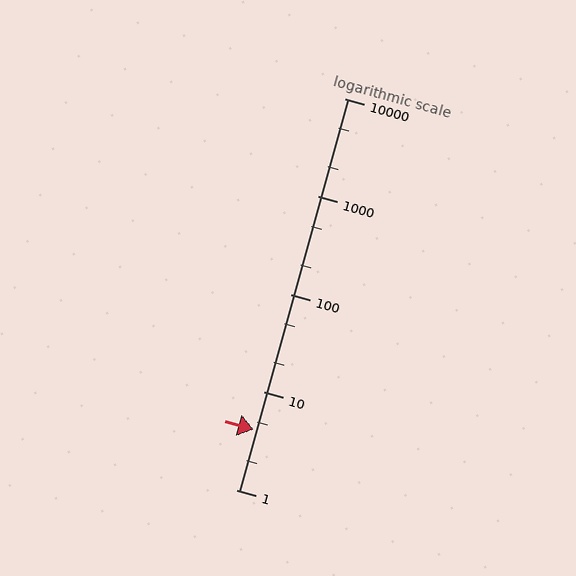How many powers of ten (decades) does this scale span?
The scale spans 4 decades, from 1 to 10000.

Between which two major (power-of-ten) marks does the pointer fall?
The pointer is between 1 and 10.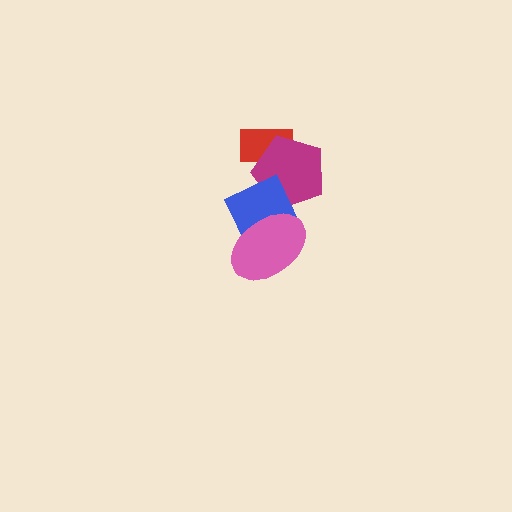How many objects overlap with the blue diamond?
2 objects overlap with the blue diamond.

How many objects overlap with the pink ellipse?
1 object overlaps with the pink ellipse.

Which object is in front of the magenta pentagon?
The blue diamond is in front of the magenta pentagon.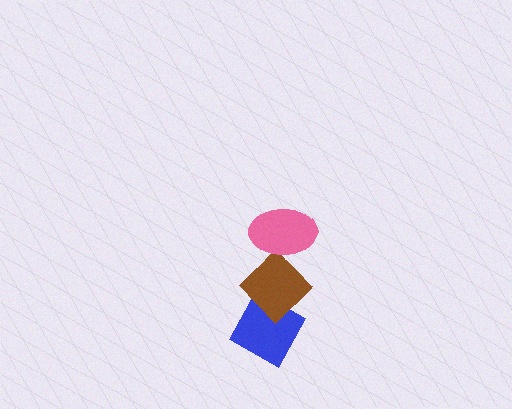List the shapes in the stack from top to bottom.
From top to bottom: the pink ellipse, the brown diamond, the blue diamond.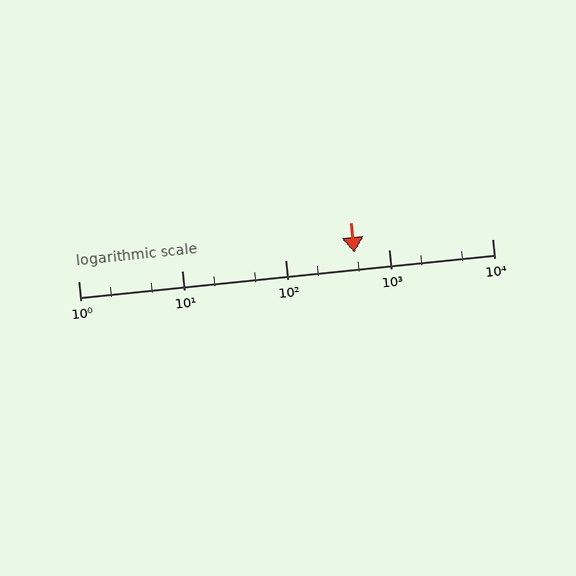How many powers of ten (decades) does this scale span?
The scale spans 4 decades, from 1 to 10000.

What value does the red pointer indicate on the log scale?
The pointer indicates approximately 470.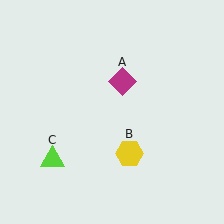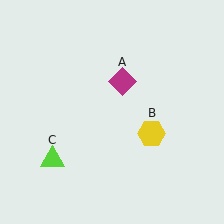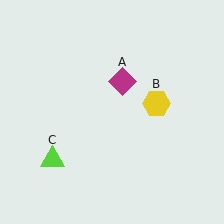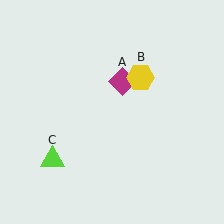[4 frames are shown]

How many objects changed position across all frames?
1 object changed position: yellow hexagon (object B).